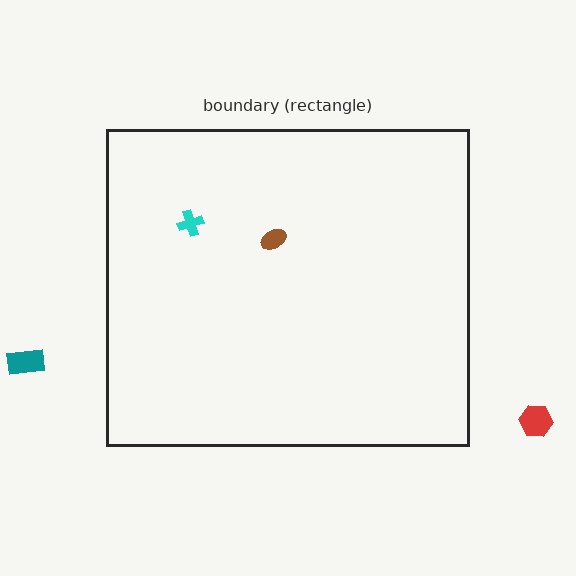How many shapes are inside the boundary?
2 inside, 2 outside.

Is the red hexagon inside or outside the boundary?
Outside.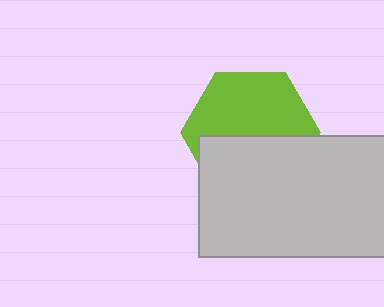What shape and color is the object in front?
The object in front is a light gray rectangle.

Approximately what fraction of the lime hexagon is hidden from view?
Roughly 45% of the lime hexagon is hidden behind the light gray rectangle.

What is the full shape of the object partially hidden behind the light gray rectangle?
The partially hidden object is a lime hexagon.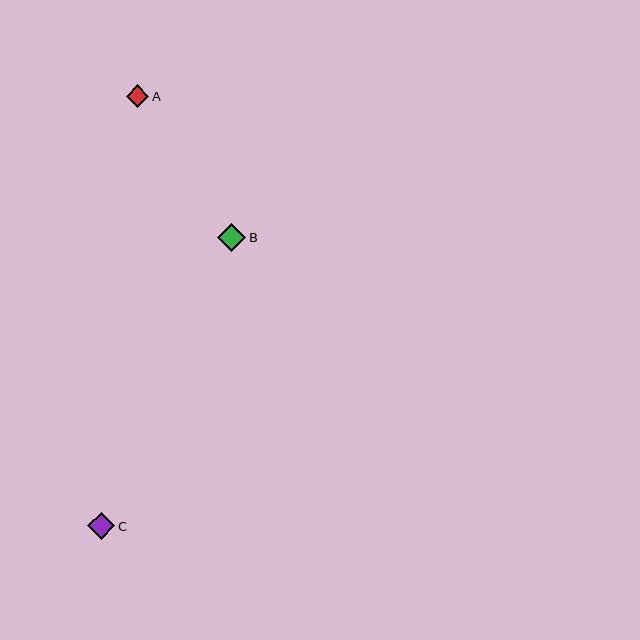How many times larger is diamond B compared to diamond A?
Diamond B is approximately 1.3 times the size of diamond A.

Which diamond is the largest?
Diamond B is the largest with a size of approximately 28 pixels.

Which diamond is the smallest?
Diamond A is the smallest with a size of approximately 22 pixels.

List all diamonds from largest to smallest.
From largest to smallest: B, C, A.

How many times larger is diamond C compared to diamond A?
Diamond C is approximately 1.2 times the size of diamond A.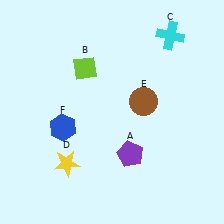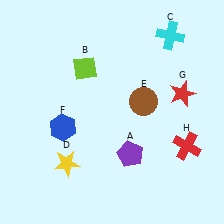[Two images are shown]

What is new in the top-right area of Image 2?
A red star (G) was added in the top-right area of Image 2.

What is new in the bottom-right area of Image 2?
A red cross (H) was added in the bottom-right area of Image 2.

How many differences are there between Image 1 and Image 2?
There are 2 differences between the two images.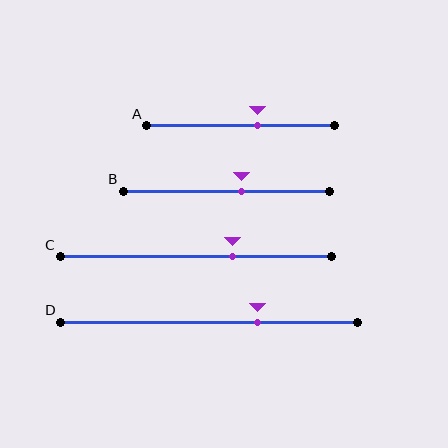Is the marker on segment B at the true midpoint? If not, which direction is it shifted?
No, the marker on segment B is shifted to the right by about 7% of the segment length.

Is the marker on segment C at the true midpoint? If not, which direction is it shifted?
No, the marker on segment C is shifted to the right by about 13% of the segment length.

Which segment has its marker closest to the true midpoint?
Segment B has its marker closest to the true midpoint.